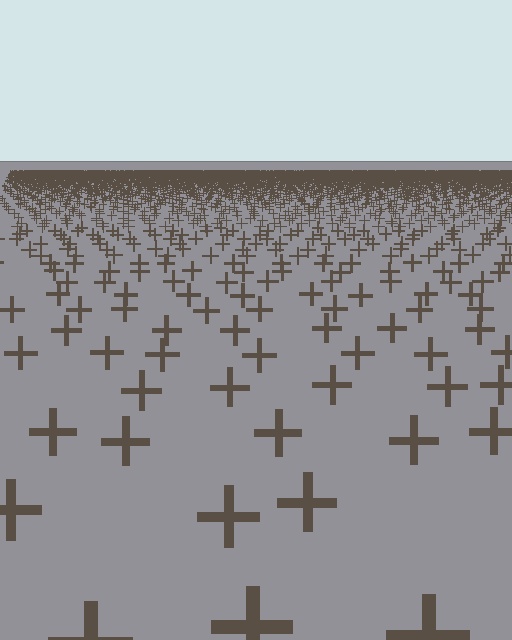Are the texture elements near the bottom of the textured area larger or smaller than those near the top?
Larger. Near the bottom, elements are closer to the viewer and appear at a bigger on-screen size.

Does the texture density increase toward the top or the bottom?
Density increases toward the top.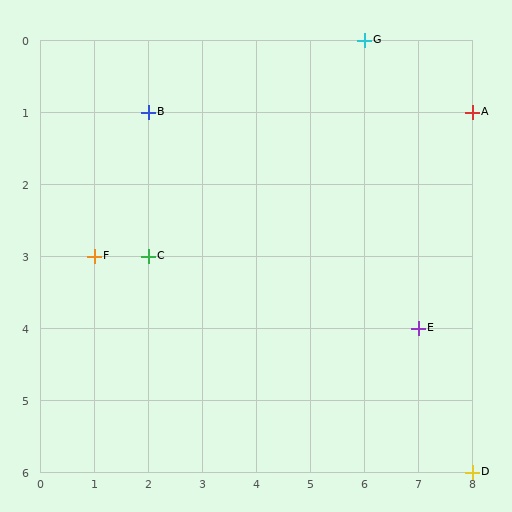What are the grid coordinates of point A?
Point A is at grid coordinates (8, 1).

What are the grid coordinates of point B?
Point B is at grid coordinates (2, 1).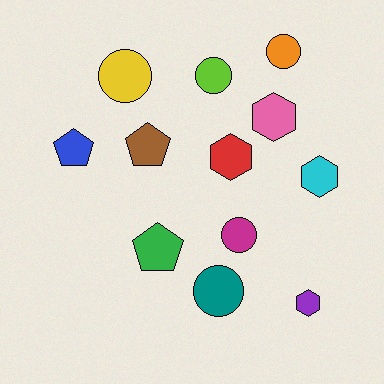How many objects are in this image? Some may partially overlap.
There are 12 objects.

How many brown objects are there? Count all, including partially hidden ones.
There is 1 brown object.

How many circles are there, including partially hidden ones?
There are 5 circles.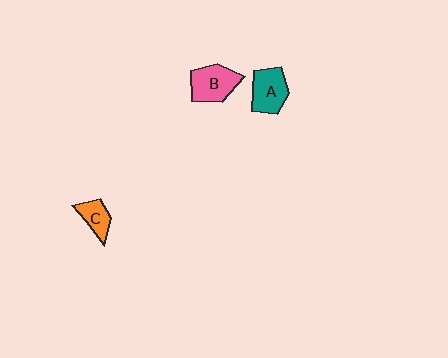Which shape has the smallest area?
Shape C (orange).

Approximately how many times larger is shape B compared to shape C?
Approximately 1.7 times.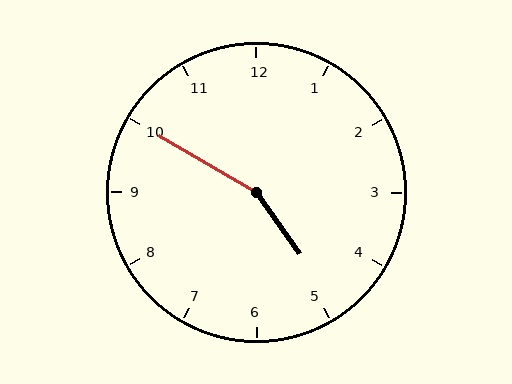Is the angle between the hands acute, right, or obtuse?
It is obtuse.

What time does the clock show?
4:50.